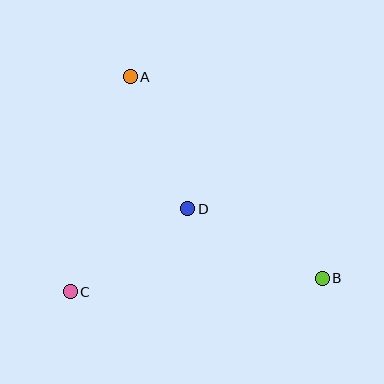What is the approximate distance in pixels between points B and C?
The distance between B and C is approximately 252 pixels.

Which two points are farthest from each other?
Points A and B are farthest from each other.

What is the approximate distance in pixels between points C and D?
The distance between C and D is approximately 144 pixels.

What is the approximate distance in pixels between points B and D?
The distance between B and D is approximately 152 pixels.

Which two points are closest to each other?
Points A and D are closest to each other.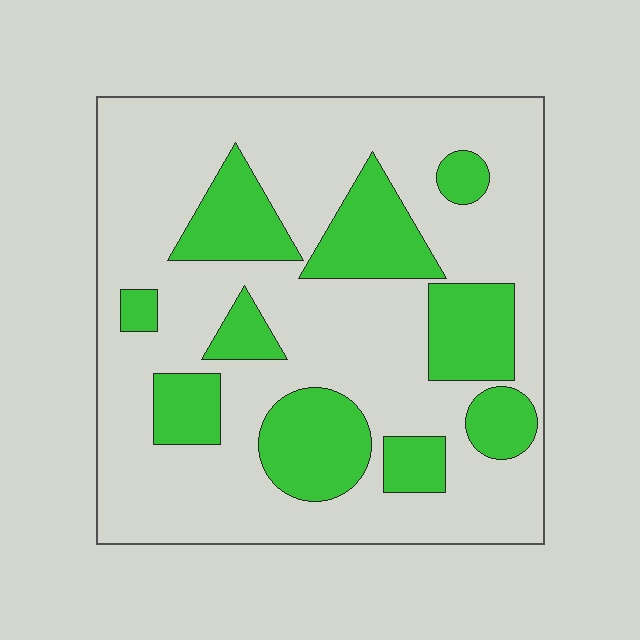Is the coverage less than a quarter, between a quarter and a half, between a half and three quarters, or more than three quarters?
Between a quarter and a half.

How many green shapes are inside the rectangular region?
10.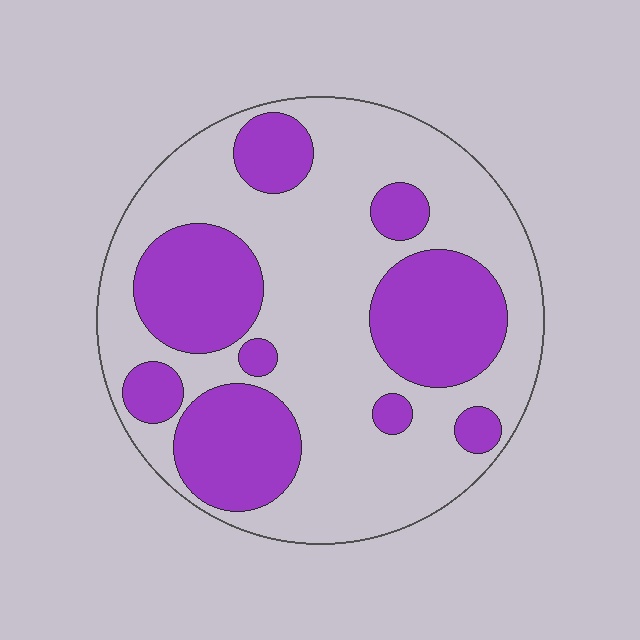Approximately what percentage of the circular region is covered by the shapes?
Approximately 35%.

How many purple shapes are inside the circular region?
9.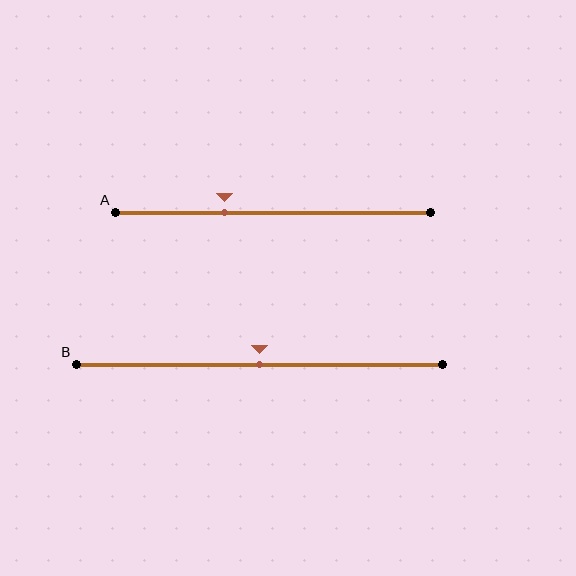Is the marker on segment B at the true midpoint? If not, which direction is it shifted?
Yes, the marker on segment B is at the true midpoint.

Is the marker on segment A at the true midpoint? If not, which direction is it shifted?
No, the marker on segment A is shifted to the left by about 15% of the segment length.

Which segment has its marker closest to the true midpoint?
Segment B has its marker closest to the true midpoint.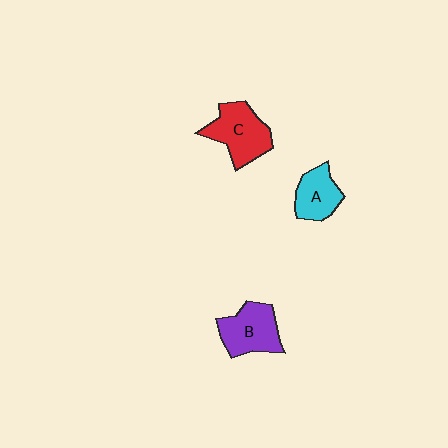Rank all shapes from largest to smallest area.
From largest to smallest: C (red), B (purple), A (cyan).